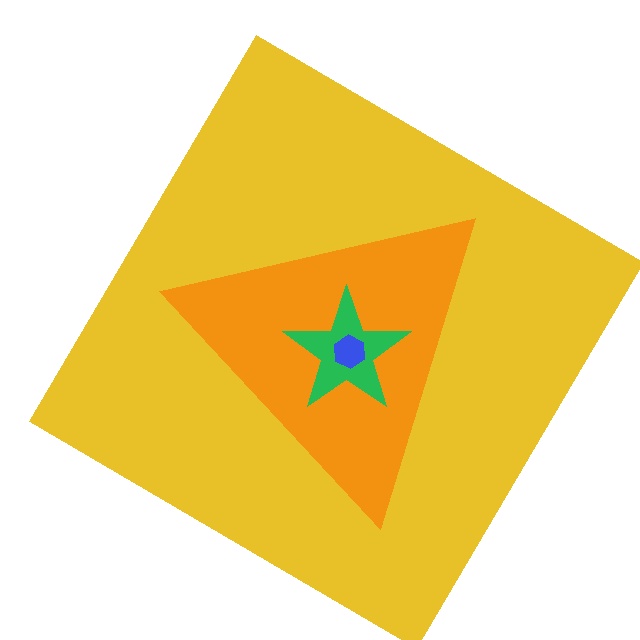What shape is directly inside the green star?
The blue hexagon.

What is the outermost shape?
The yellow diamond.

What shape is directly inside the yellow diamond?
The orange triangle.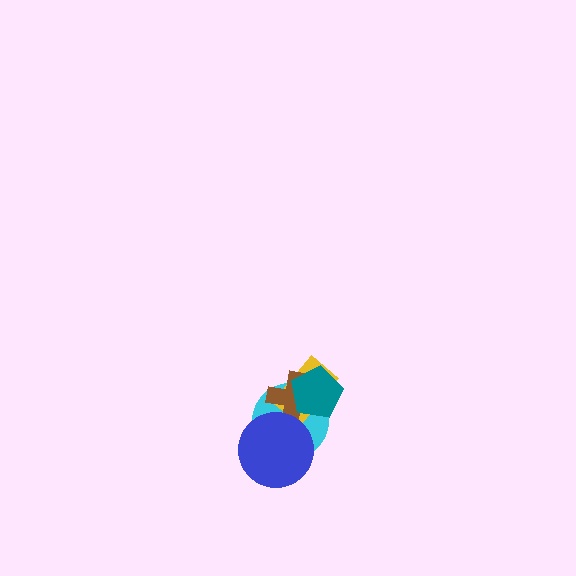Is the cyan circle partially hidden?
Yes, it is partially covered by another shape.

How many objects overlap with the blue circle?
2 objects overlap with the blue circle.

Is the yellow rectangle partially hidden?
Yes, it is partially covered by another shape.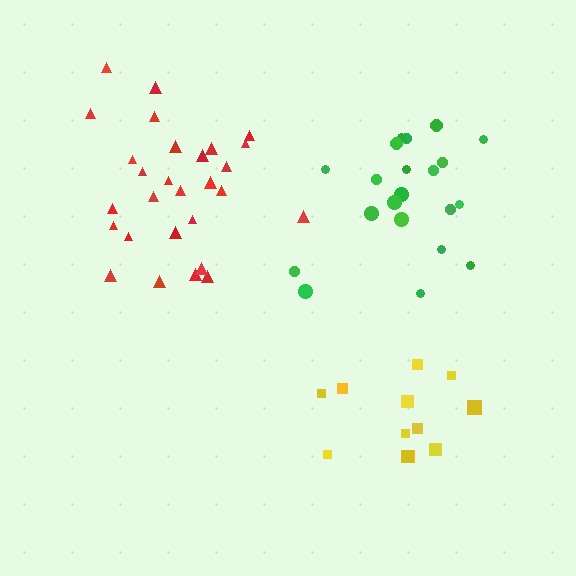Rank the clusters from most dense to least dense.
green, red, yellow.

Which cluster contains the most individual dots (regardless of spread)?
Red (28).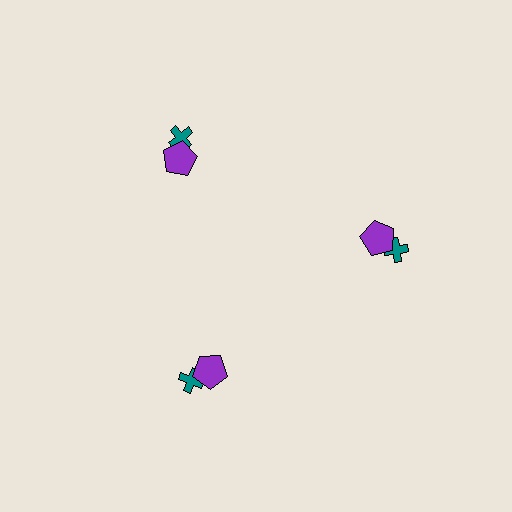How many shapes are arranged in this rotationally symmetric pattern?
There are 6 shapes, arranged in 3 groups of 2.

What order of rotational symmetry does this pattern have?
This pattern has 3-fold rotational symmetry.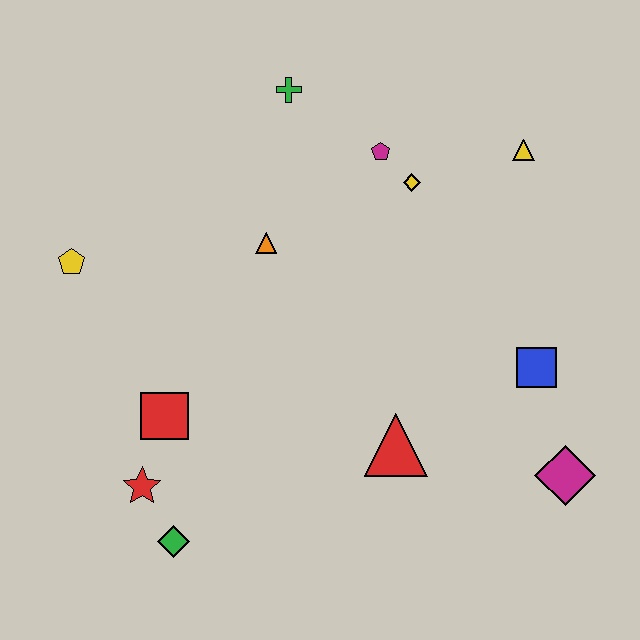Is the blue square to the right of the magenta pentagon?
Yes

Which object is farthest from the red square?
The yellow triangle is farthest from the red square.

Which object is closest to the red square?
The red star is closest to the red square.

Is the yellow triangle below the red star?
No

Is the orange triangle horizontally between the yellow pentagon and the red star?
No